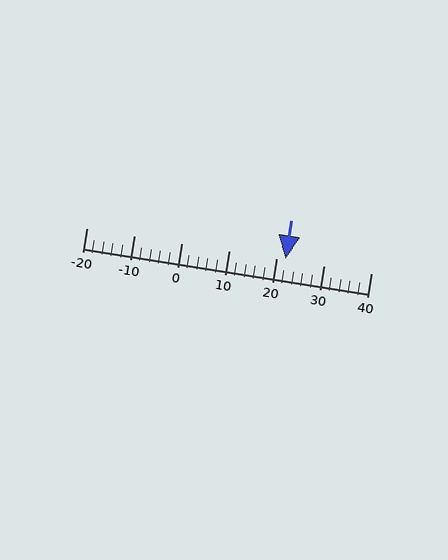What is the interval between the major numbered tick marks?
The major tick marks are spaced 10 units apart.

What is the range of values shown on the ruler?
The ruler shows values from -20 to 40.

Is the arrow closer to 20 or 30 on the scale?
The arrow is closer to 20.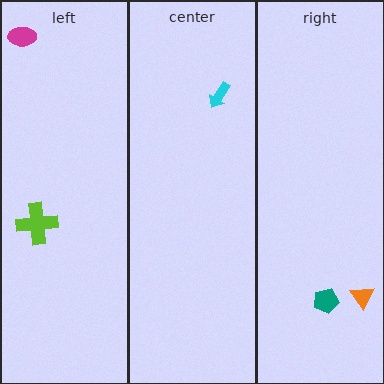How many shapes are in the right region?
2.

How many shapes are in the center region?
1.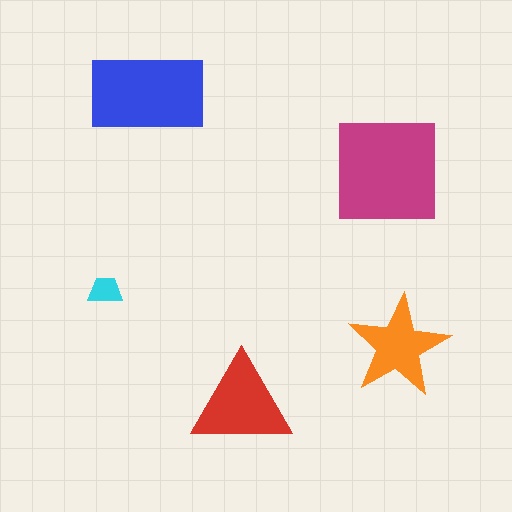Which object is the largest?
The magenta square.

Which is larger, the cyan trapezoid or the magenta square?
The magenta square.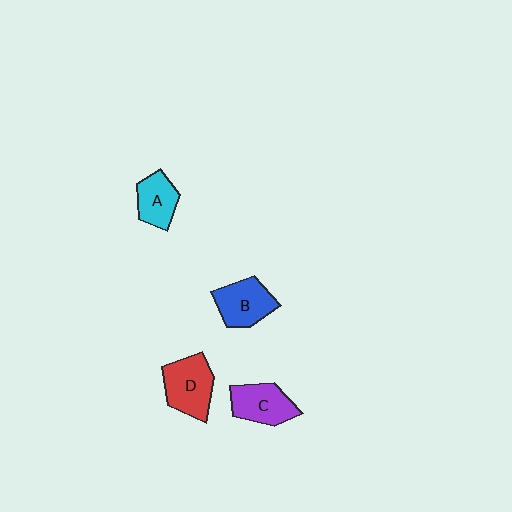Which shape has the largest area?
Shape D (red).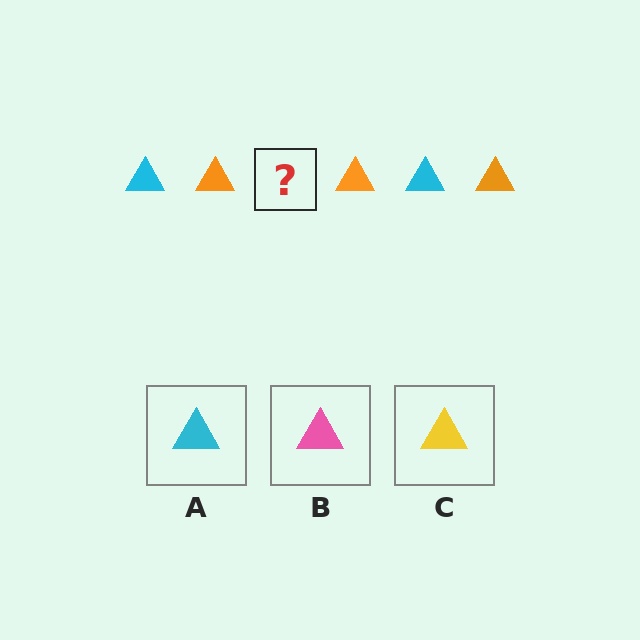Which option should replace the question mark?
Option A.